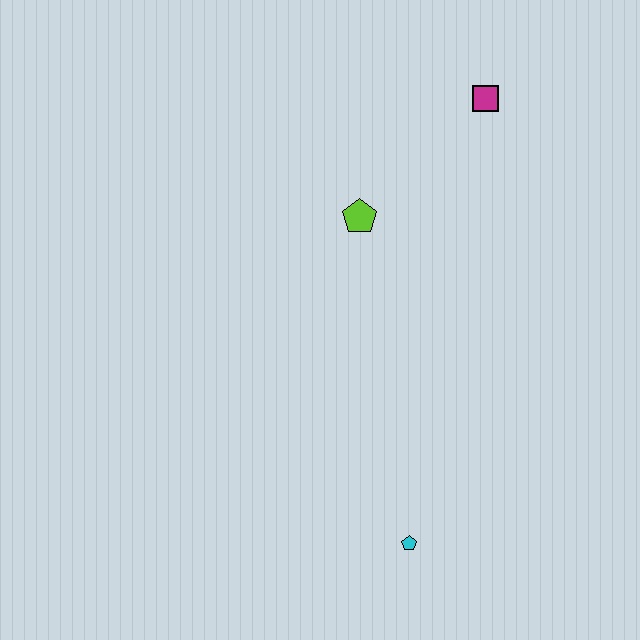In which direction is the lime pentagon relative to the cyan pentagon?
The lime pentagon is above the cyan pentagon.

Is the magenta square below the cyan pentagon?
No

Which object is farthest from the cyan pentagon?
The magenta square is farthest from the cyan pentagon.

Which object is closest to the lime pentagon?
The magenta square is closest to the lime pentagon.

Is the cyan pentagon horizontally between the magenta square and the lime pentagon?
Yes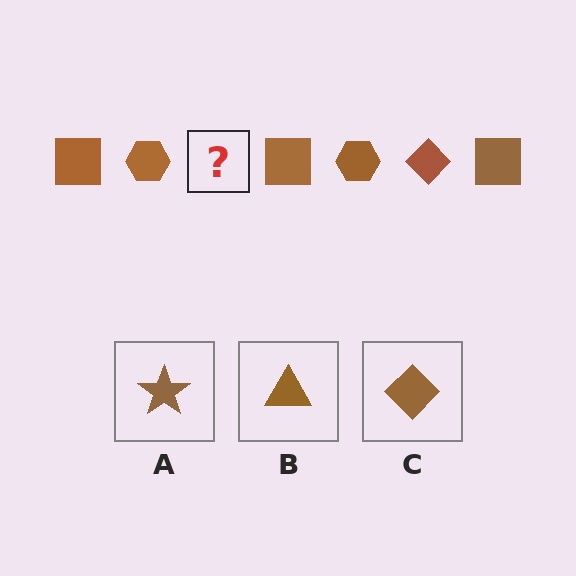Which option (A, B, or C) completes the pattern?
C.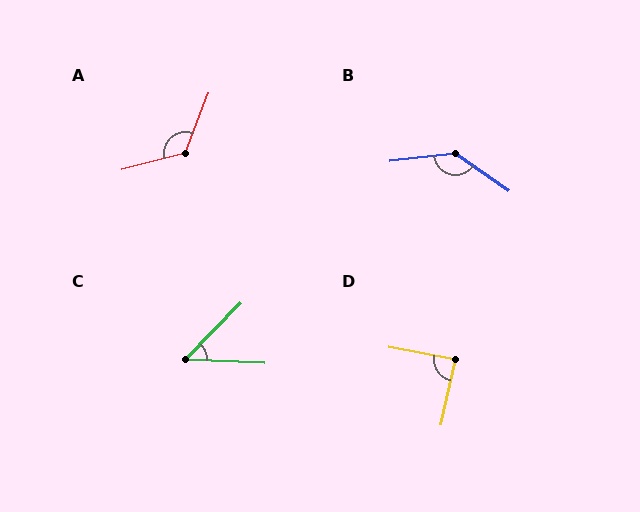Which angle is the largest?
B, at approximately 139 degrees.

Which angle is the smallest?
C, at approximately 48 degrees.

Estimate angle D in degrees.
Approximately 89 degrees.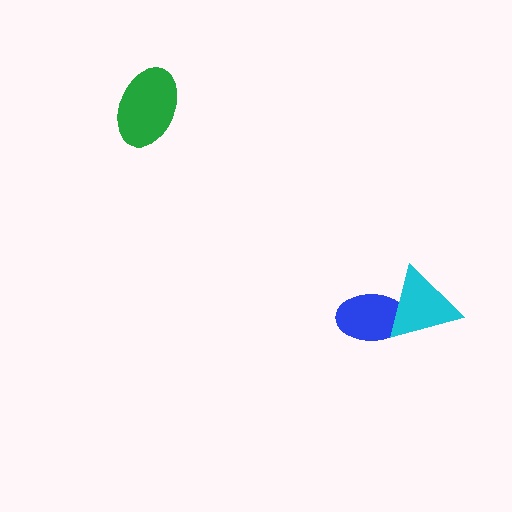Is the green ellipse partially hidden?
No, no other shape covers it.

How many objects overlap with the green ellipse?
0 objects overlap with the green ellipse.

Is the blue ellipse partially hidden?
Yes, it is partially covered by another shape.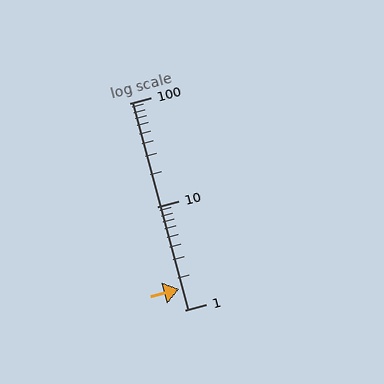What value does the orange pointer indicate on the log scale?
The pointer indicates approximately 1.6.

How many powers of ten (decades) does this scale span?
The scale spans 2 decades, from 1 to 100.